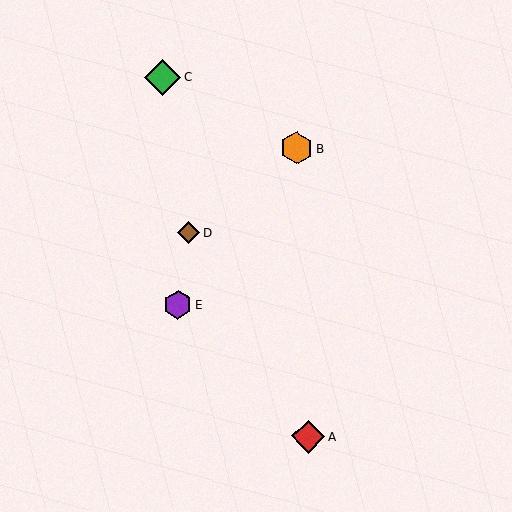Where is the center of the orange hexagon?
The center of the orange hexagon is at (297, 148).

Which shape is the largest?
The green diamond (labeled C) is the largest.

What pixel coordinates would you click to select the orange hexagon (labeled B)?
Click at (297, 148) to select the orange hexagon B.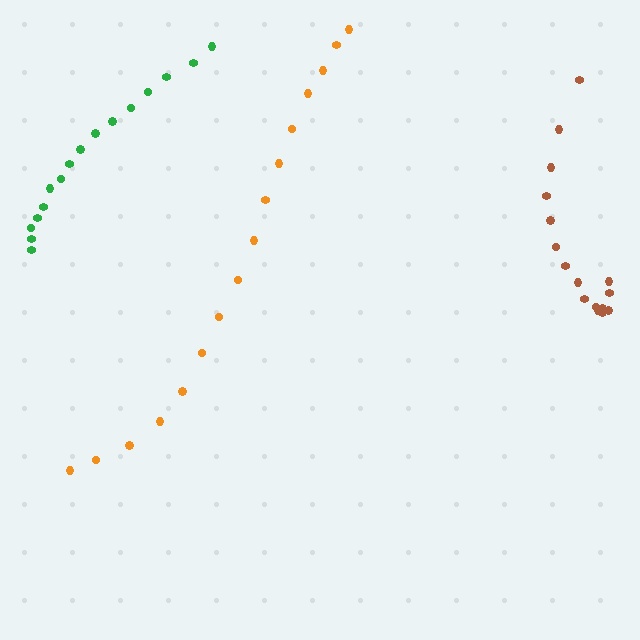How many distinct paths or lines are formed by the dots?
There are 3 distinct paths.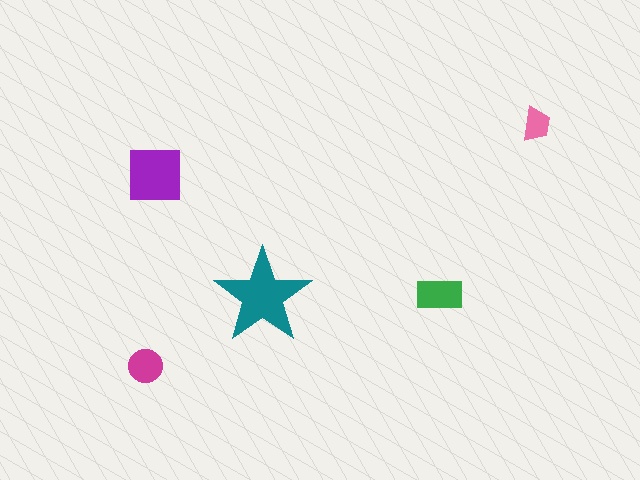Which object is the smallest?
The pink trapezoid.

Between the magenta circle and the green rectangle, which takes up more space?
The green rectangle.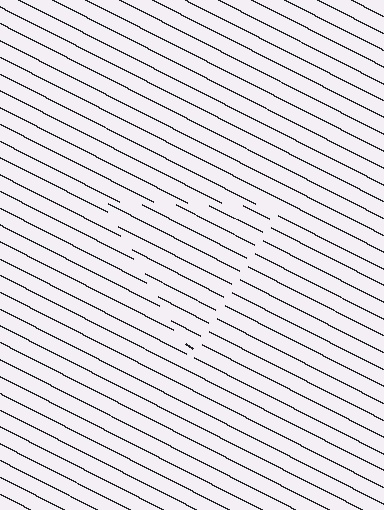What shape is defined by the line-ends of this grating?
An illusory triangle. The interior of the shape contains the same grating, shifted by half a period — the contour is defined by the phase discontinuity where line-ends from the inner and outer gratings abut.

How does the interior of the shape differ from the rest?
The interior of the shape contains the same grating, shifted by half a period — the contour is defined by the phase discontinuity where line-ends from the inner and outer gratings abut.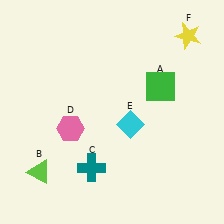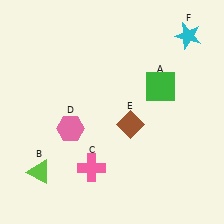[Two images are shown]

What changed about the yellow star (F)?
In Image 1, F is yellow. In Image 2, it changed to cyan.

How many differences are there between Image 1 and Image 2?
There are 3 differences between the two images.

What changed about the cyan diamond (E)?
In Image 1, E is cyan. In Image 2, it changed to brown.